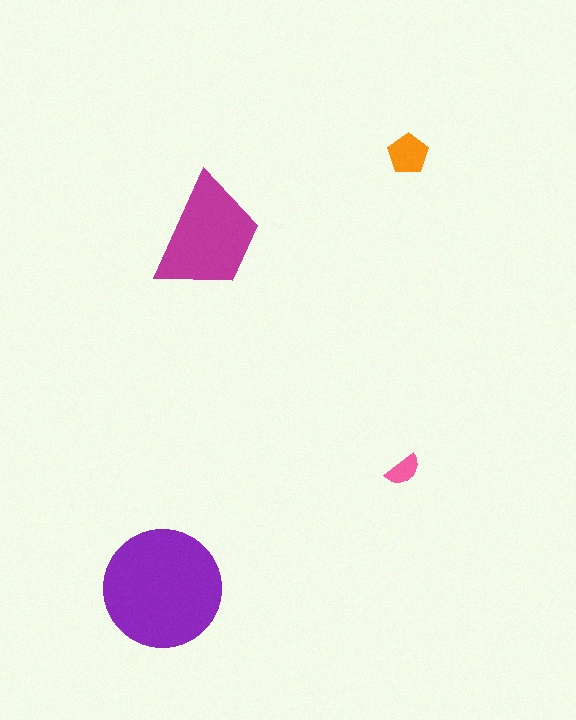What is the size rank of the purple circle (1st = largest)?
1st.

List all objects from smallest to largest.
The pink semicircle, the orange pentagon, the magenta trapezoid, the purple circle.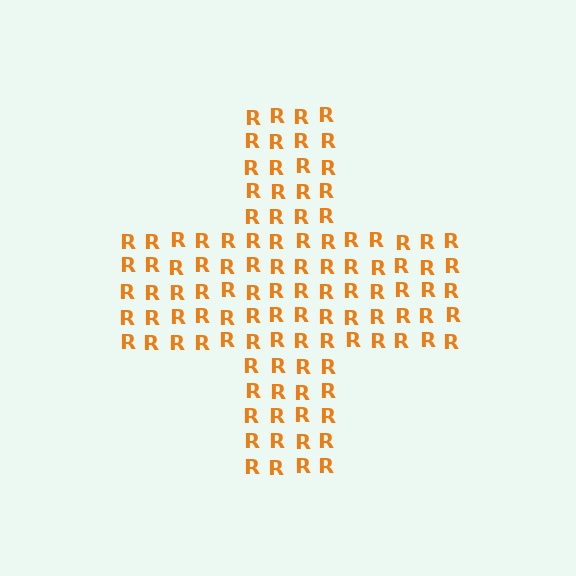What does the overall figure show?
The overall figure shows a cross.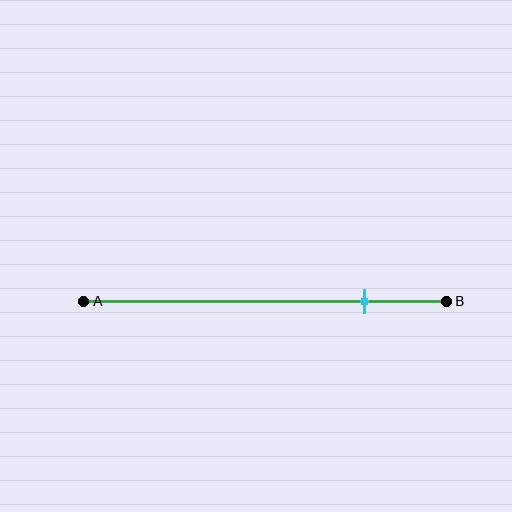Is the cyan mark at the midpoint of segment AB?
No, the mark is at about 75% from A, not at the 50% midpoint.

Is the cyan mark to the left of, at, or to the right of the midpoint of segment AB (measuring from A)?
The cyan mark is to the right of the midpoint of segment AB.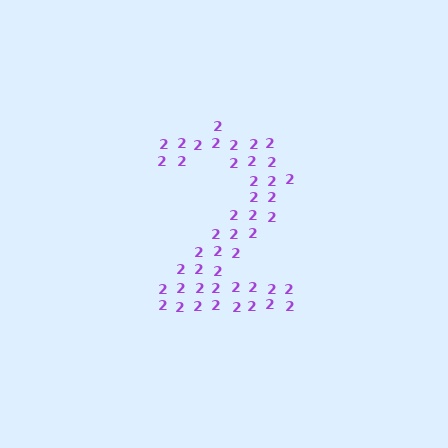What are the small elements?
The small elements are digit 2's.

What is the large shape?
The large shape is the digit 2.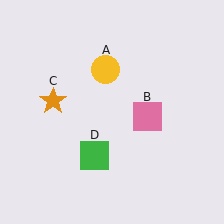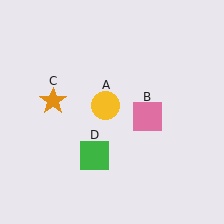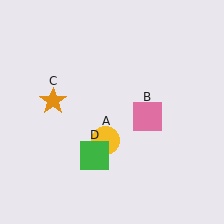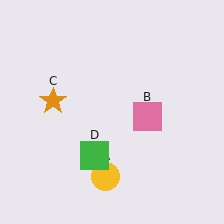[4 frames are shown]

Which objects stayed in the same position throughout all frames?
Pink square (object B) and orange star (object C) and green square (object D) remained stationary.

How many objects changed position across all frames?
1 object changed position: yellow circle (object A).